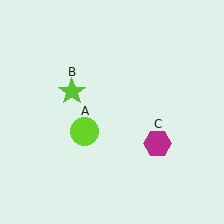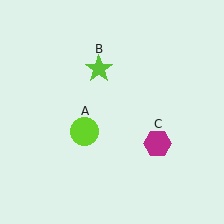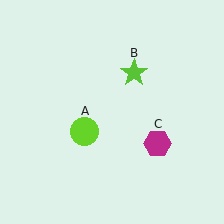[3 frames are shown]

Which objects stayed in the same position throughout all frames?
Lime circle (object A) and magenta hexagon (object C) remained stationary.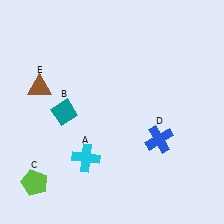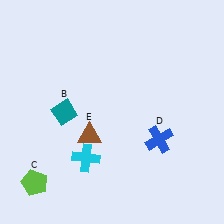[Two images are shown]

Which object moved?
The brown triangle (E) moved right.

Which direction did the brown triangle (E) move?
The brown triangle (E) moved right.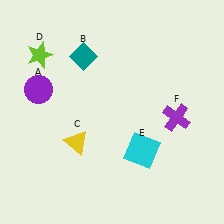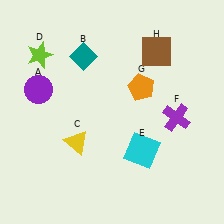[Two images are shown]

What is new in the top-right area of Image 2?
A brown square (H) was added in the top-right area of Image 2.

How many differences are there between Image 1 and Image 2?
There are 2 differences between the two images.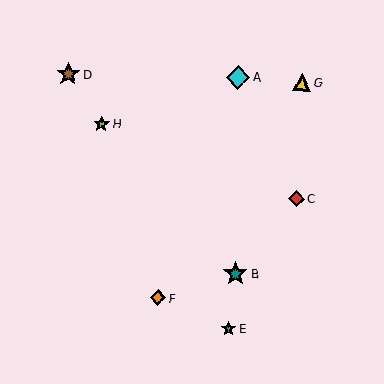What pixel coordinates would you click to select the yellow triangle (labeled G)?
Click at (302, 82) to select the yellow triangle G.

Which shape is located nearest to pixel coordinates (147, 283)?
The orange diamond (labeled F) at (158, 298) is nearest to that location.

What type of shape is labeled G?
Shape G is a yellow triangle.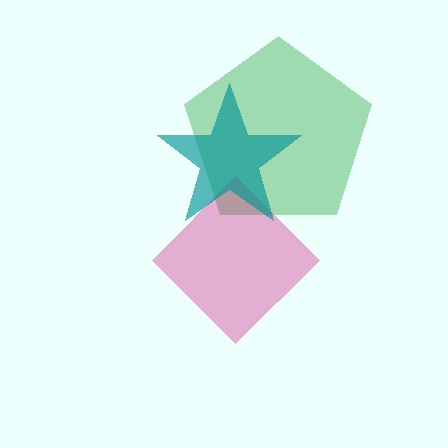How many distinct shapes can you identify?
There are 3 distinct shapes: a green pentagon, a magenta diamond, a teal star.